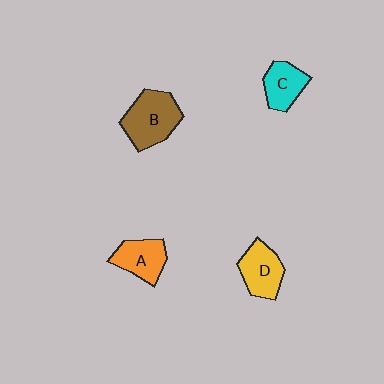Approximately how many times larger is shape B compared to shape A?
Approximately 1.4 times.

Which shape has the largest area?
Shape B (brown).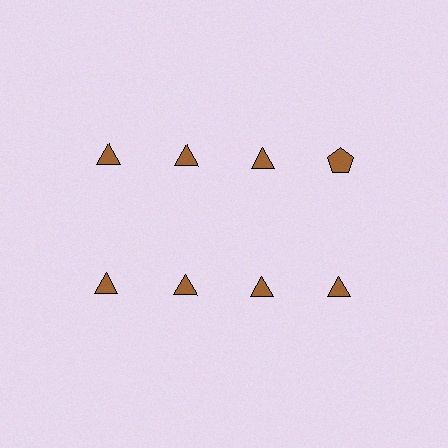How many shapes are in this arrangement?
There are 8 shapes arranged in a grid pattern.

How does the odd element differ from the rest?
It has a different shape: pentagon instead of triangle.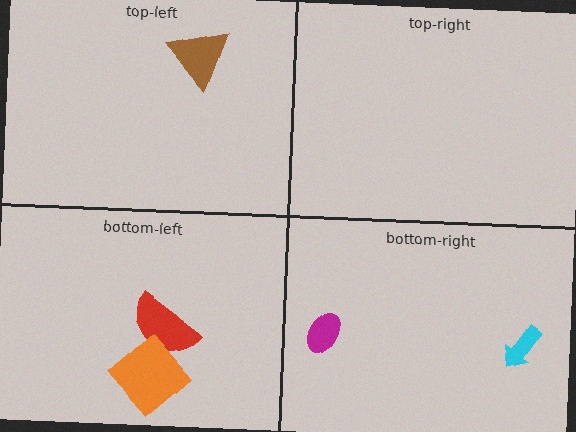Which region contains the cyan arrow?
The bottom-right region.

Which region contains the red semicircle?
The bottom-left region.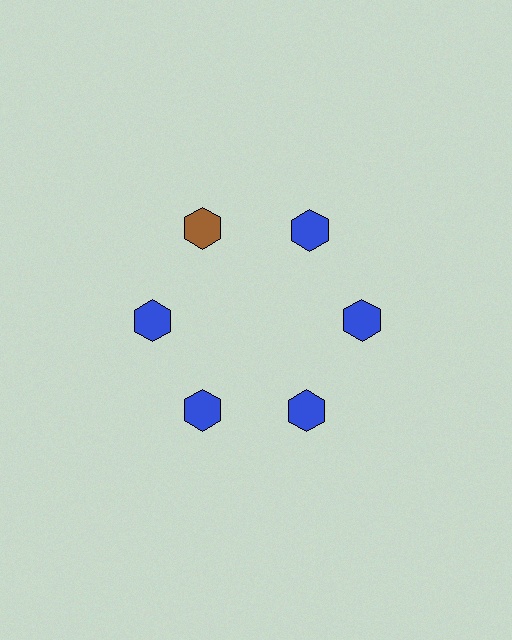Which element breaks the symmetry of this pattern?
The brown hexagon at roughly the 11 o'clock position breaks the symmetry. All other shapes are blue hexagons.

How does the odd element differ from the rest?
It has a different color: brown instead of blue.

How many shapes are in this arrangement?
There are 6 shapes arranged in a ring pattern.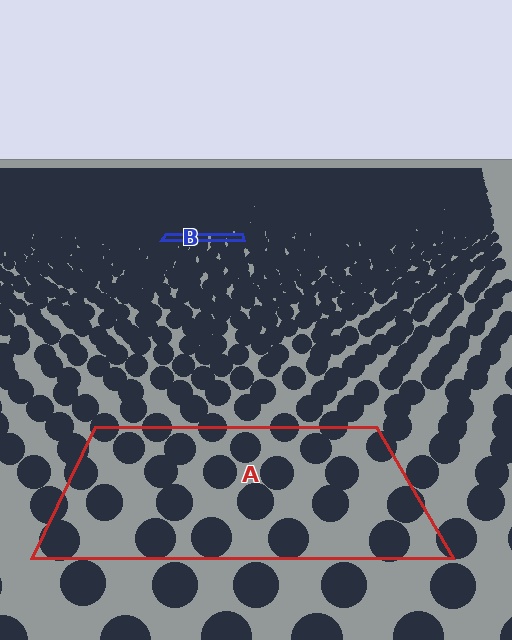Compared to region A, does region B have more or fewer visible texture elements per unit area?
Region B has more texture elements per unit area — they are packed more densely because it is farther away.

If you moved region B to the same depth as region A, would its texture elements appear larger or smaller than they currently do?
They would appear larger. At a closer depth, the same texture elements are projected at a bigger on-screen size.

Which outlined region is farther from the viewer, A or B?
Region B is farther from the viewer — the texture elements inside it appear smaller and more densely packed.